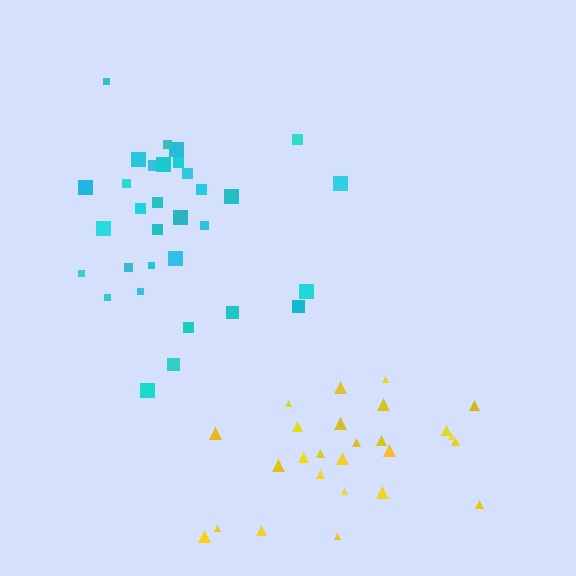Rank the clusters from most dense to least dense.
yellow, cyan.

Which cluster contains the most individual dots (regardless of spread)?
Cyan (32).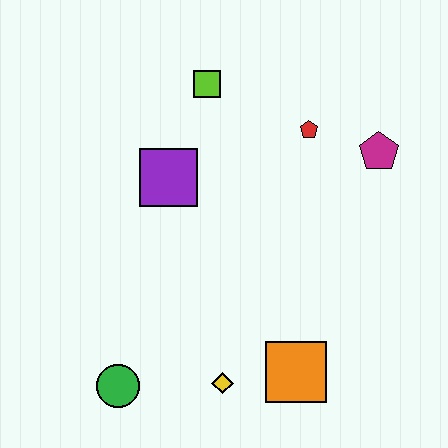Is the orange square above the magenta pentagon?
No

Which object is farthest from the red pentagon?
The green circle is farthest from the red pentagon.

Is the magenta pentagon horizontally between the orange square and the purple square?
No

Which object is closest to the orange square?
The yellow diamond is closest to the orange square.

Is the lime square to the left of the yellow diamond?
Yes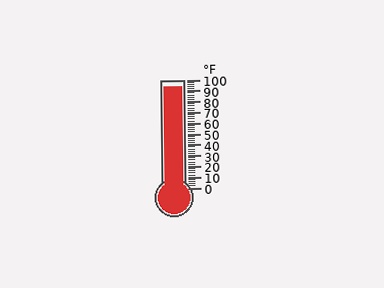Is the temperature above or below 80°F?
The temperature is above 80°F.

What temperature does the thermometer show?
The thermometer shows approximately 94°F.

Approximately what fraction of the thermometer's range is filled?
The thermometer is filled to approximately 95% of its range.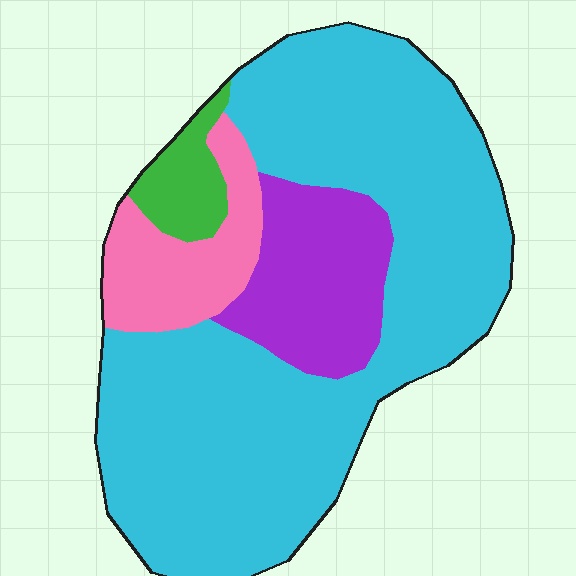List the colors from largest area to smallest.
From largest to smallest: cyan, purple, pink, green.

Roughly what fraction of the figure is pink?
Pink covers roughly 10% of the figure.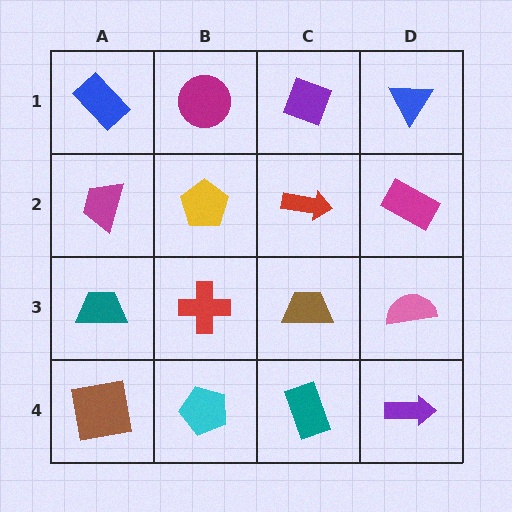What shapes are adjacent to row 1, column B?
A yellow pentagon (row 2, column B), a blue rectangle (row 1, column A), a purple diamond (row 1, column C).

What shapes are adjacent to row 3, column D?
A magenta rectangle (row 2, column D), a purple arrow (row 4, column D), a brown trapezoid (row 3, column C).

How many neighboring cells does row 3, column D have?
3.